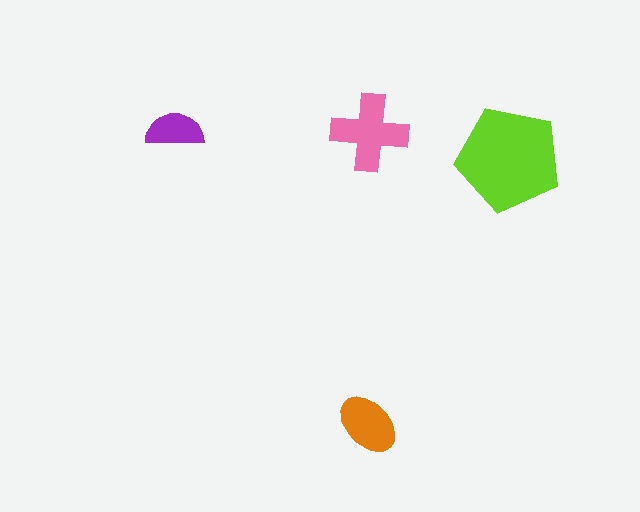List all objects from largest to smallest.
The lime pentagon, the pink cross, the orange ellipse, the purple semicircle.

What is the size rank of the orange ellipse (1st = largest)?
3rd.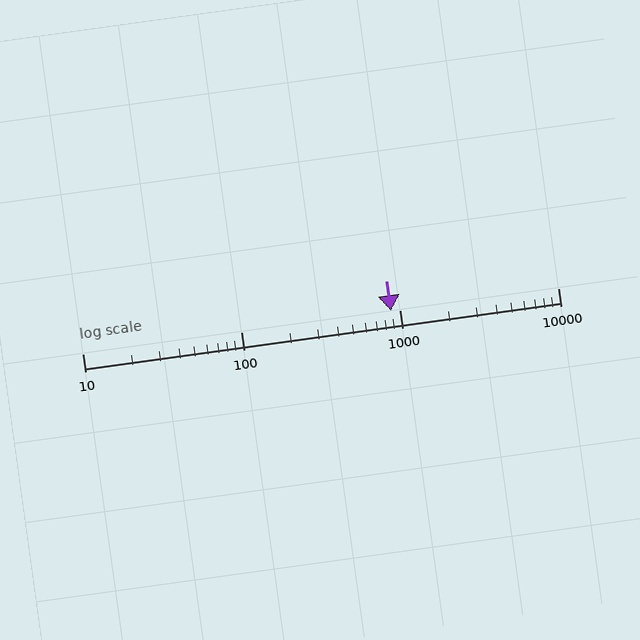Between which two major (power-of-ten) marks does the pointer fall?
The pointer is between 100 and 1000.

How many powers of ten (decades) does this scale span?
The scale spans 3 decades, from 10 to 10000.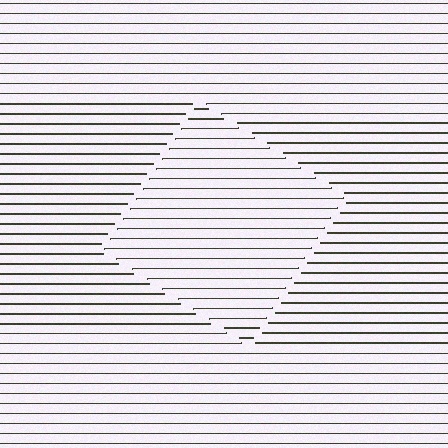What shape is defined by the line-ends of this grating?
An illusory square. The interior of the shape contains the same grating, shifted by half a period — the contour is defined by the phase discontinuity where line-ends from the inner and outer gratings abut.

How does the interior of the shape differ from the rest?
The interior of the shape contains the same grating, shifted by half a period — the contour is defined by the phase discontinuity where line-ends from the inner and outer gratings abut.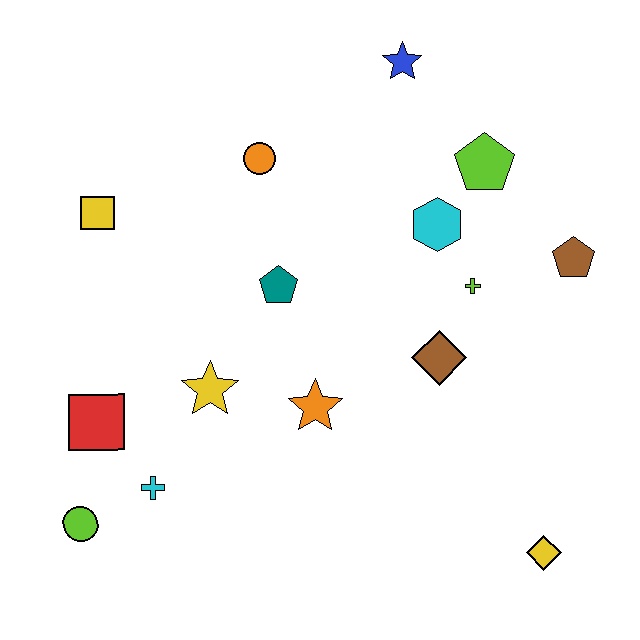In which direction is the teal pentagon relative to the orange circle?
The teal pentagon is below the orange circle.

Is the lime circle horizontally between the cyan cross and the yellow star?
No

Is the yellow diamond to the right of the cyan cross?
Yes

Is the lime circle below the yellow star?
Yes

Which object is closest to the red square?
The cyan cross is closest to the red square.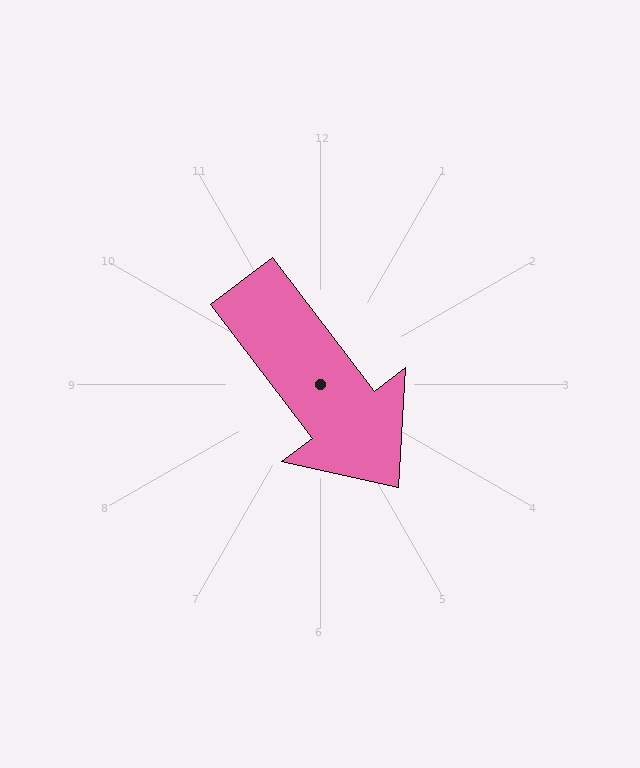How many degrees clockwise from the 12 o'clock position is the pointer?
Approximately 143 degrees.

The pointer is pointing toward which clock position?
Roughly 5 o'clock.